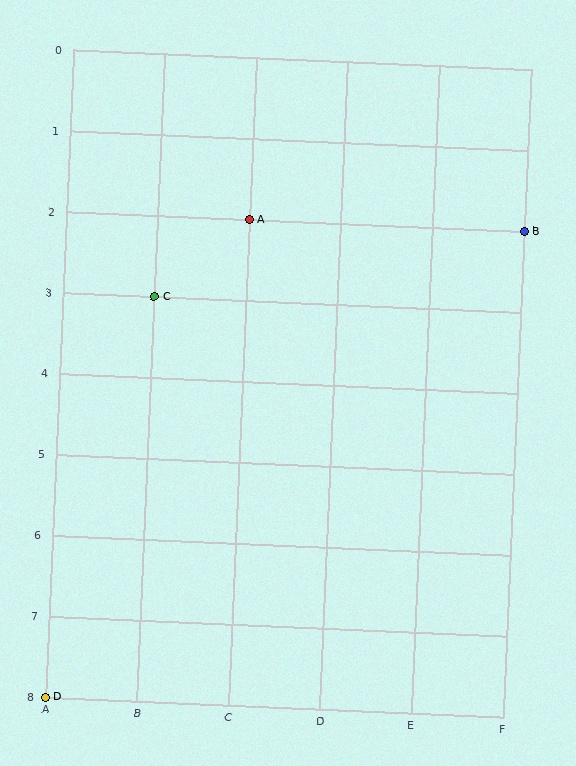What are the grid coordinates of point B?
Point B is at grid coordinates (F, 2).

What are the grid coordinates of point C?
Point C is at grid coordinates (B, 3).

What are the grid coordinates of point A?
Point A is at grid coordinates (C, 2).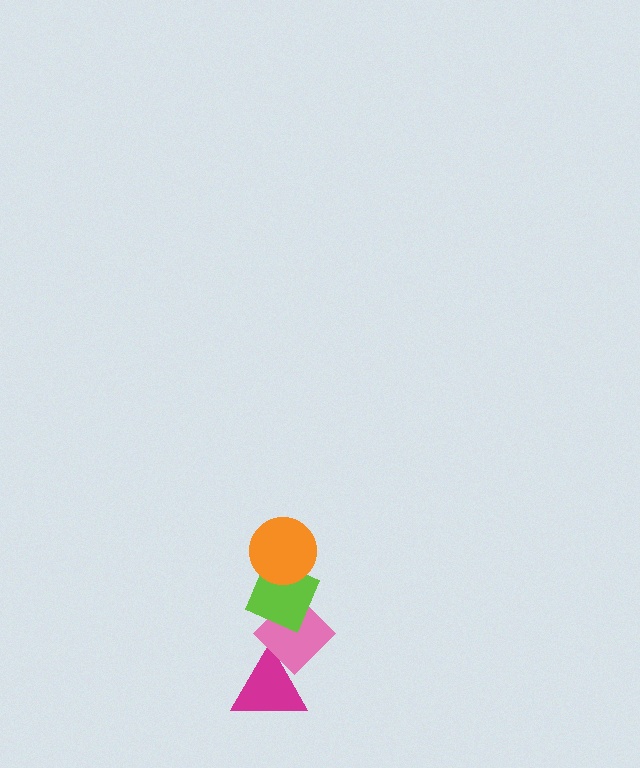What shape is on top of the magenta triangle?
The pink diamond is on top of the magenta triangle.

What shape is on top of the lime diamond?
The orange circle is on top of the lime diamond.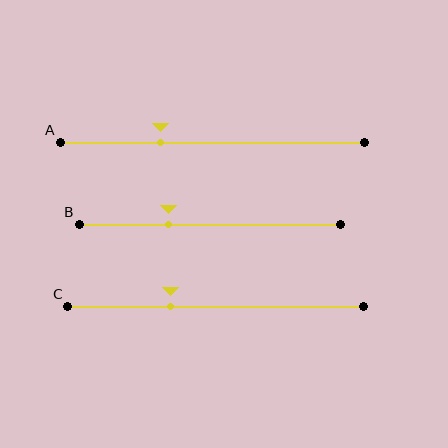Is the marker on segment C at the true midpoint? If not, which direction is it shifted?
No, the marker on segment C is shifted to the left by about 15% of the segment length.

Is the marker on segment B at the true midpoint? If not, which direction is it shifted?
No, the marker on segment B is shifted to the left by about 16% of the segment length.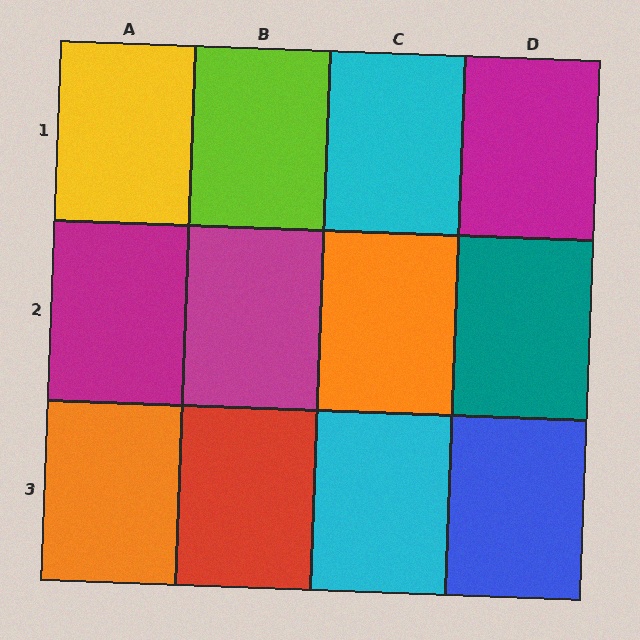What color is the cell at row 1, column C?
Cyan.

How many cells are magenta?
3 cells are magenta.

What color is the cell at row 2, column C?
Orange.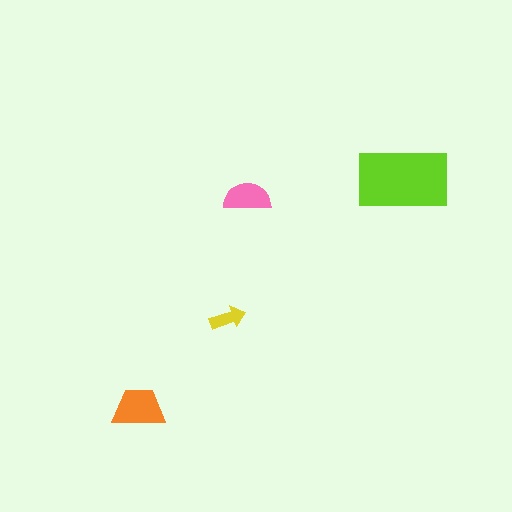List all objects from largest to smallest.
The lime rectangle, the orange trapezoid, the pink semicircle, the yellow arrow.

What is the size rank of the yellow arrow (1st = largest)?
4th.